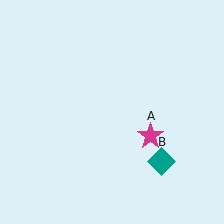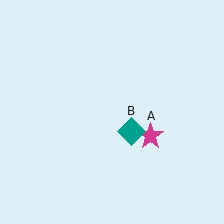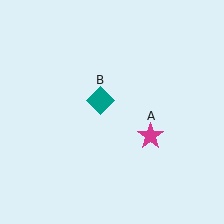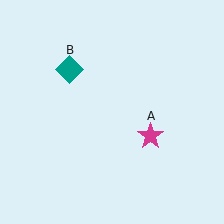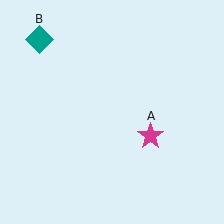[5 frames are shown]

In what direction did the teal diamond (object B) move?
The teal diamond (object B) moved up and to the left.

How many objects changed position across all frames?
1 object changed position: teal diamond (object B).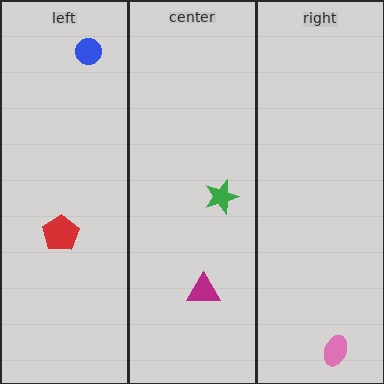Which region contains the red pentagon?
The left region.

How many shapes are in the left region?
2.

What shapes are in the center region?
The magenta triangle, the green star.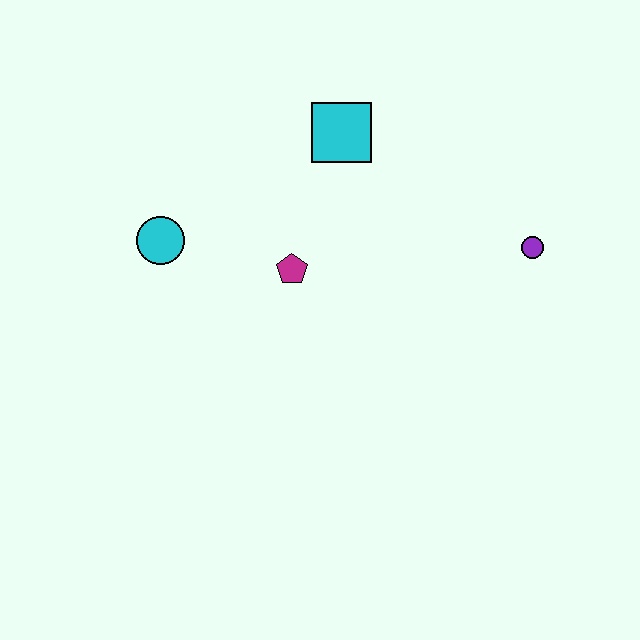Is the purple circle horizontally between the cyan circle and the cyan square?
No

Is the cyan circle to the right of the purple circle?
No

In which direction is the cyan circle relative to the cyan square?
The cyan circle is to the left of the cyan square.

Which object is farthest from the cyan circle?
The purple circle is farthest from the cyan circle.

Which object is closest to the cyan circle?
The magenta pentagon is closest to the cyan circle.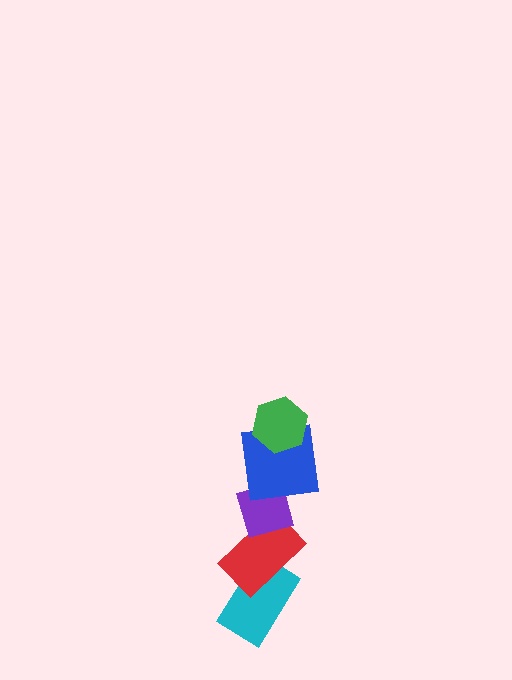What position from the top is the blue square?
The blue square is 2nd from the top.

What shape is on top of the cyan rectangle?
The red rectangle is on top of the cyan rectangle.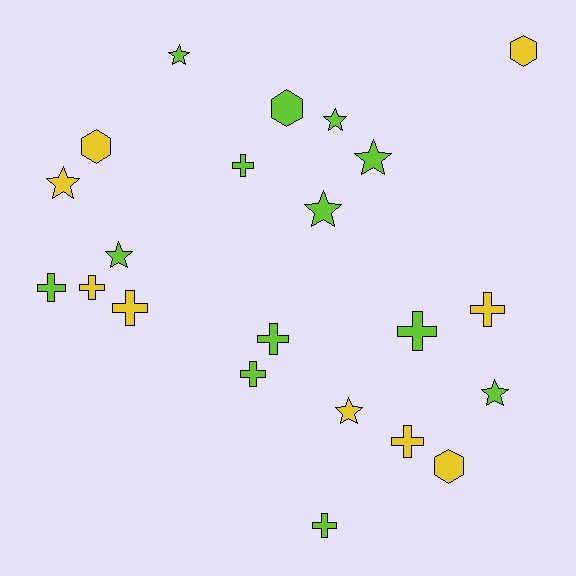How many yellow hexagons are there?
There are 3 yellow hexagons.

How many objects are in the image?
There are 22 objects.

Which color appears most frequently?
Lime, with 13 objects.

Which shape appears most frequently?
Cross, with 10 objects.